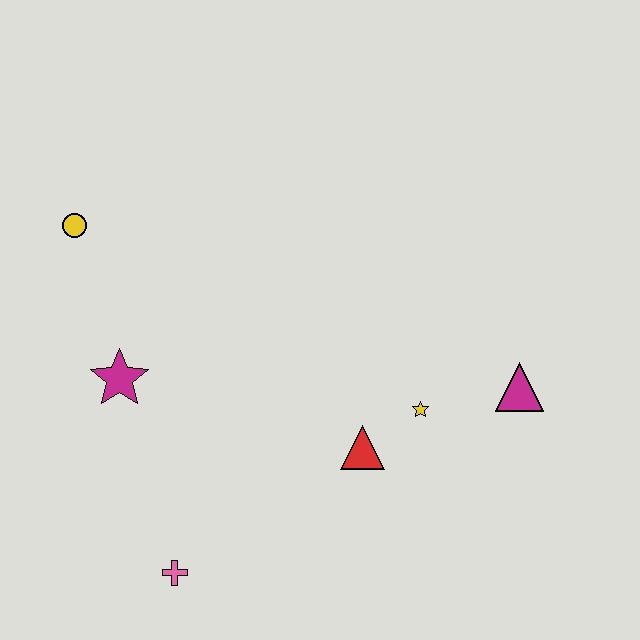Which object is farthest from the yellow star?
The yellow circle is farthest from the yellow star.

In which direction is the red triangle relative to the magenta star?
The red triangle is to the right of the magenta star.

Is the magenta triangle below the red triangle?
No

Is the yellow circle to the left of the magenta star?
Yes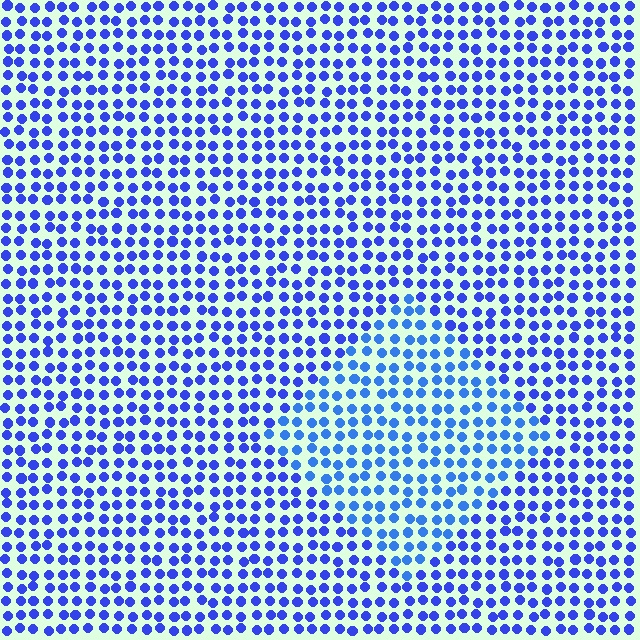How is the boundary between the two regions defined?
The boundary is defined purely by a slight shift in hue (about 19 degrees). Spacing, size, and orientation are identical on both sides.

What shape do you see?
I see a diamond.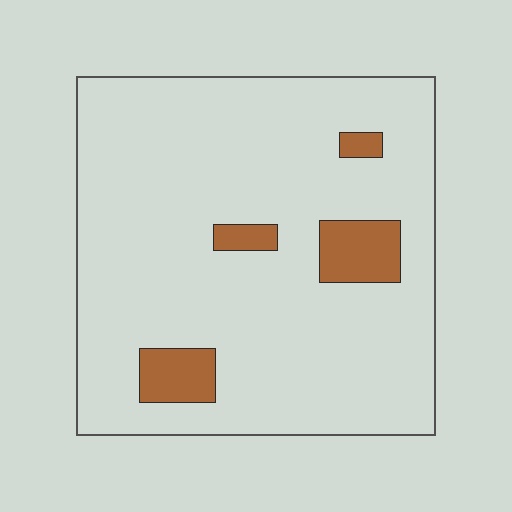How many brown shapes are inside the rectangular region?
4.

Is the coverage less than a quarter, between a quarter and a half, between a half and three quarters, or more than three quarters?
Less than a quarter.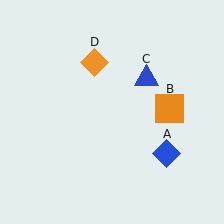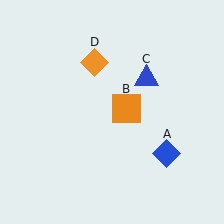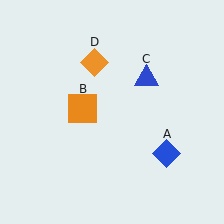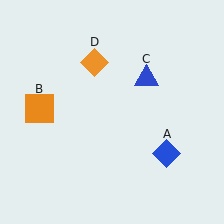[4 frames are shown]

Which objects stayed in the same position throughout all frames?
Blue diamond (object A) and blue triangle (object C) and orange diamond (object D) remained stationary.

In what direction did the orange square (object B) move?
The orange square (object B) moved left.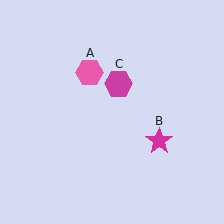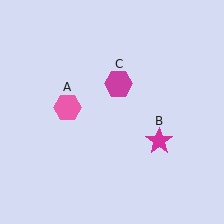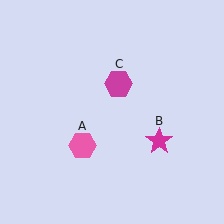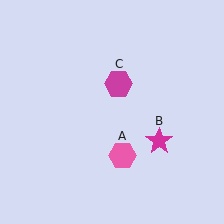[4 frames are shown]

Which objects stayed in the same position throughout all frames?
Magenta star (object B) and magenta hexagon (object C) remained stationary.